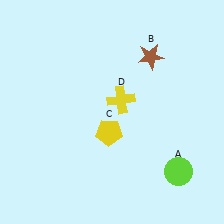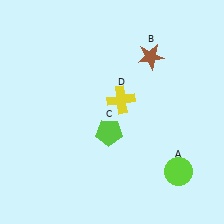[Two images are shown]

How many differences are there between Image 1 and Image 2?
There is 1 difference between the two images.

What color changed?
The pentagon (C) changed from yellow in Image 1 to lime in Image 2.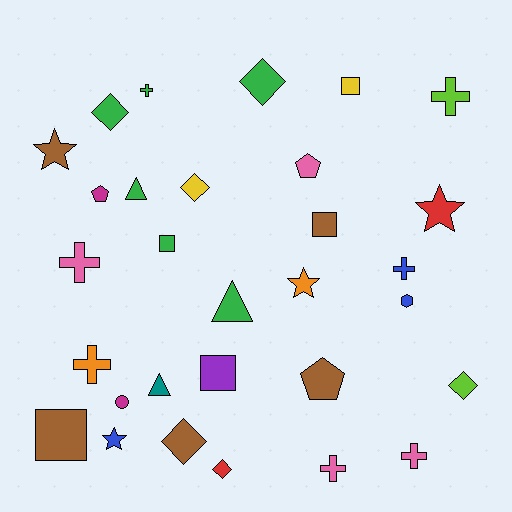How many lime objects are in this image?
There are 2 lime objects.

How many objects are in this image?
There are 30 objects.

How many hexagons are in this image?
There is 1 hexagon.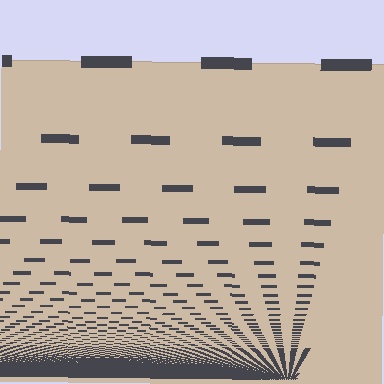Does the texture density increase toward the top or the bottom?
Density increases toward the bottom.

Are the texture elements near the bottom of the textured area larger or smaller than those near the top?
Smaller. The gradient is inverted — elements near the bottom are smaller and denser.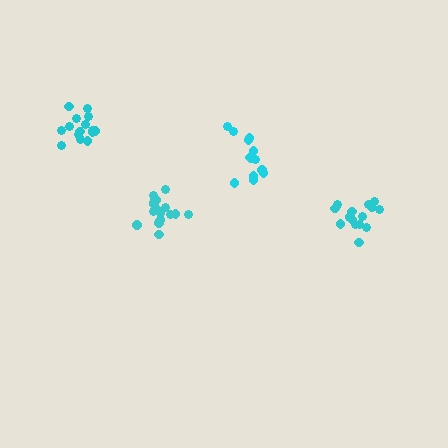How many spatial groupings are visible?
There are 4 spatial groupings.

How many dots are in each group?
Group 1: 13 dots, Group 2: 18 dots, Group 3: 15 dots, Group 4: 17 dots (63 total).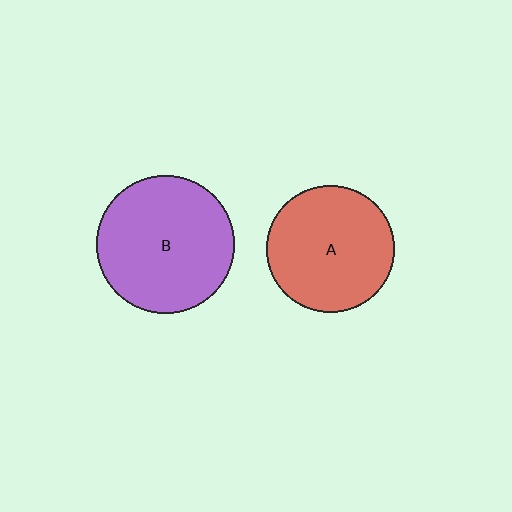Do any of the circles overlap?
No, none of the circles overlap.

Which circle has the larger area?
Circle B (purple).